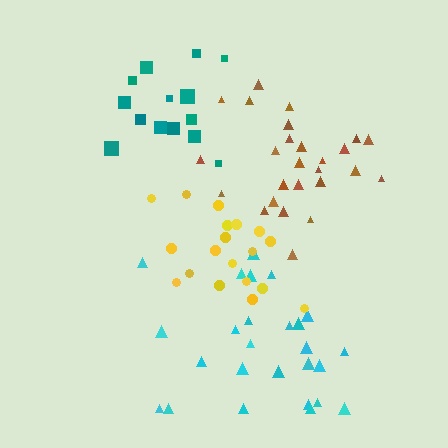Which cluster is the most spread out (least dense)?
Cyan.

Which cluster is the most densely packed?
Yellow.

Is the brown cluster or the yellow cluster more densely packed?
Yellow.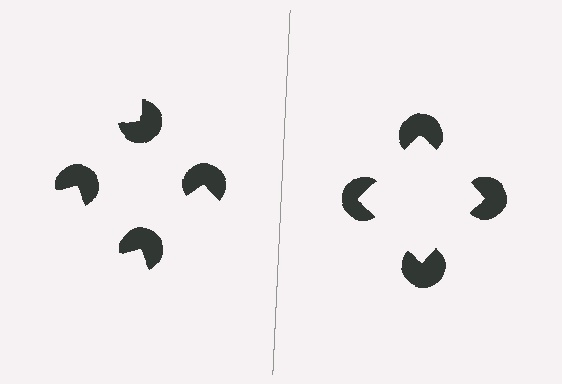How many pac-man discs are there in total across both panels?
8 — 4 on each side.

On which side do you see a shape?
An illusory square appears on the right side. On the left side the wedge cuts are rotated, so no coherent shape forms.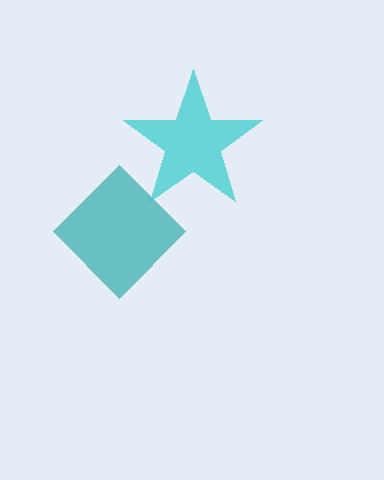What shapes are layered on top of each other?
The layered shapes are: a teal diamond, a cyan star.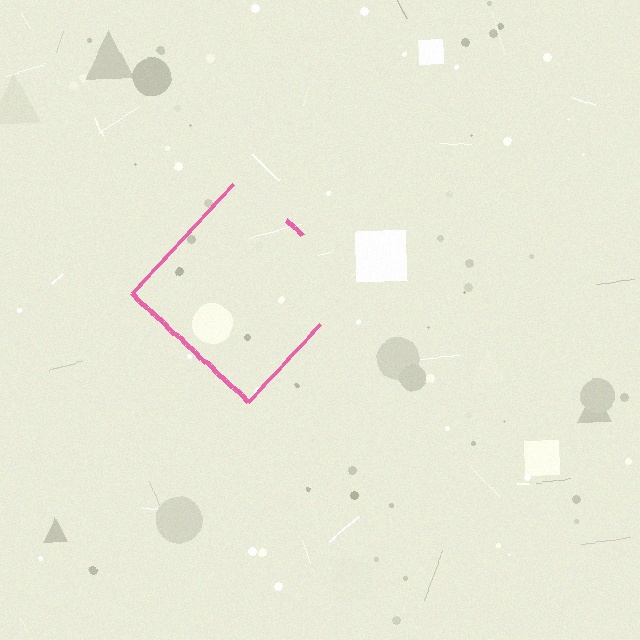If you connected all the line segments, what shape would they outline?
They would outline a diamond.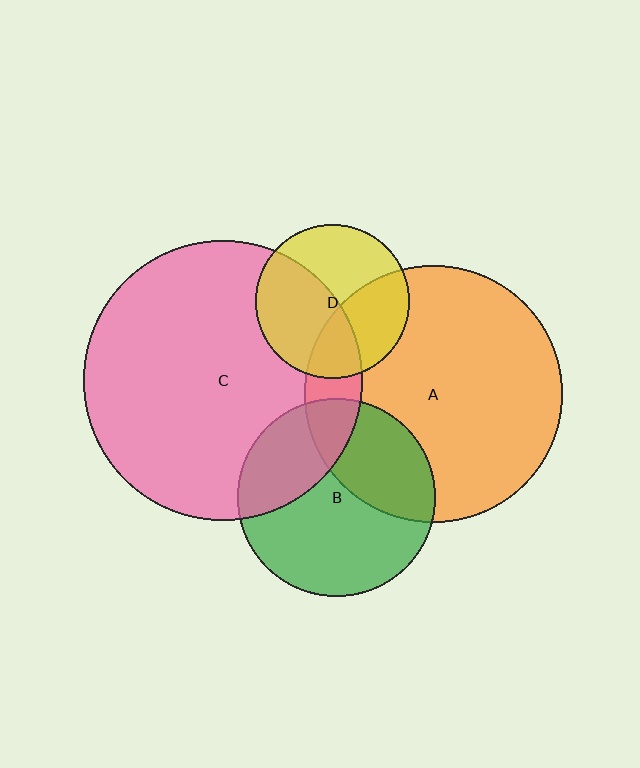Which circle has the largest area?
Circle C (pink).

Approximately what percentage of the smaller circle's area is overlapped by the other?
Approximately 35%.